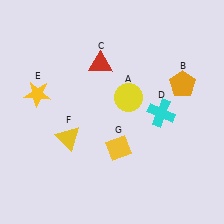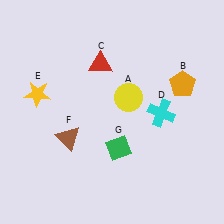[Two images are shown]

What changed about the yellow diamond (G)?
In Image 1, G is yellow. In Image 2, it changed to green.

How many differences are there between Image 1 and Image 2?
There are 2 differences between the two images.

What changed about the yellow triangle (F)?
In Image 1, F is yellow. In Image 2, it changed to brown.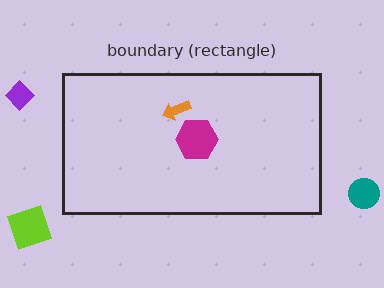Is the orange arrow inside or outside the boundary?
Inside.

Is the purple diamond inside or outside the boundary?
Outside.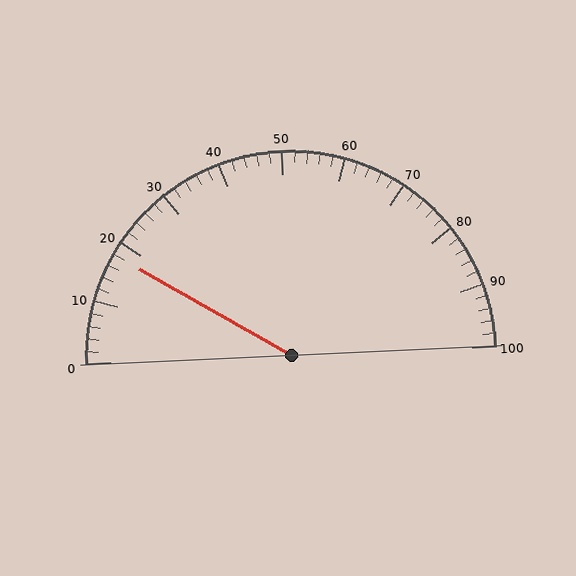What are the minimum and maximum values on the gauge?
The gauge ranges from 0 to 100.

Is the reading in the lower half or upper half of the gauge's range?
The reading is in the lower half of the range (0 to 100).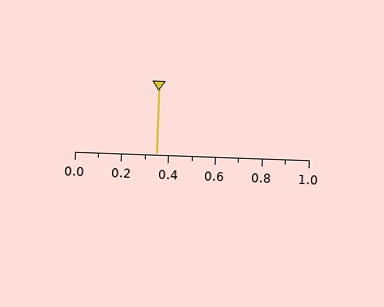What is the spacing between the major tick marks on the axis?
The major ticks are spaced 0.2 apart.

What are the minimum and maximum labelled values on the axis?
The axis runs from 0.0 to 1.0.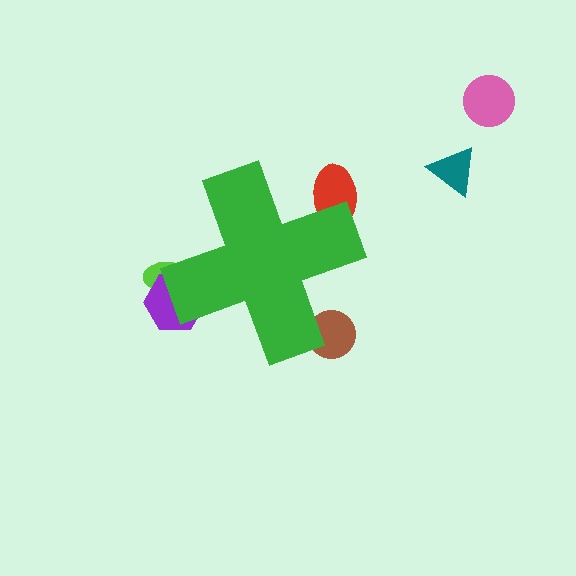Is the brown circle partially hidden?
Yes, the brown circle is partially hidden behind the green cross.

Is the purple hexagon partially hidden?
Yes, the purple hexagon is partially hidden behind the green cross.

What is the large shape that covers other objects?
A green cross.